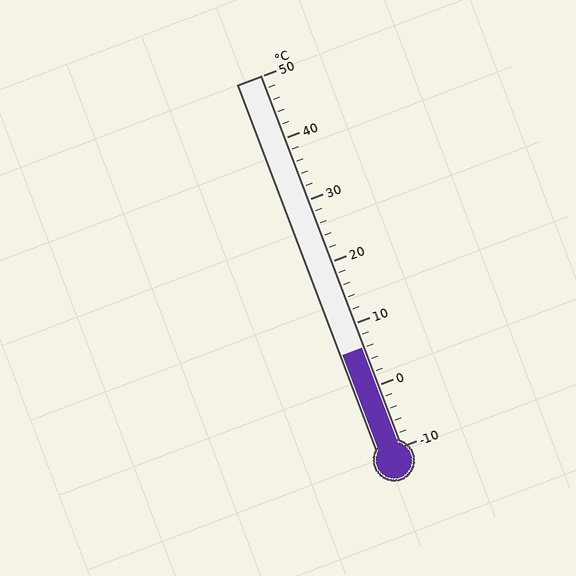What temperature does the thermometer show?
The thermometer shows approximately 6°C.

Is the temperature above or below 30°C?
The temperature is below 30°C.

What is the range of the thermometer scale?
The thermometer scale ranges from -10°C to 50°C.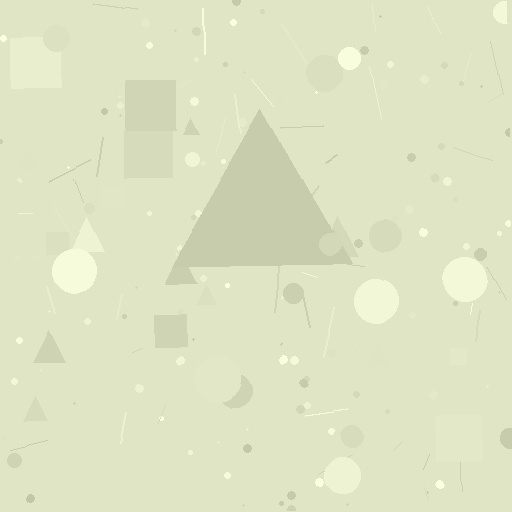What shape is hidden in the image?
A triangle is hidden in the image.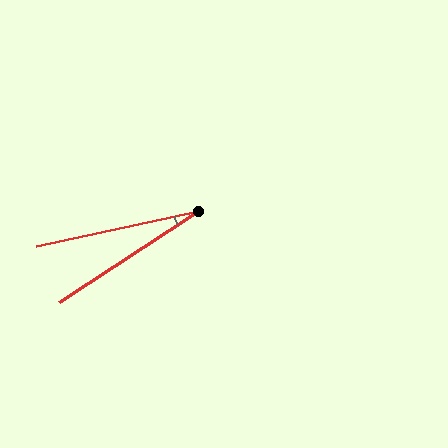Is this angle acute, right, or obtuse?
It is acute.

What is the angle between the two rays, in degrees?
Approximately 21 degrees.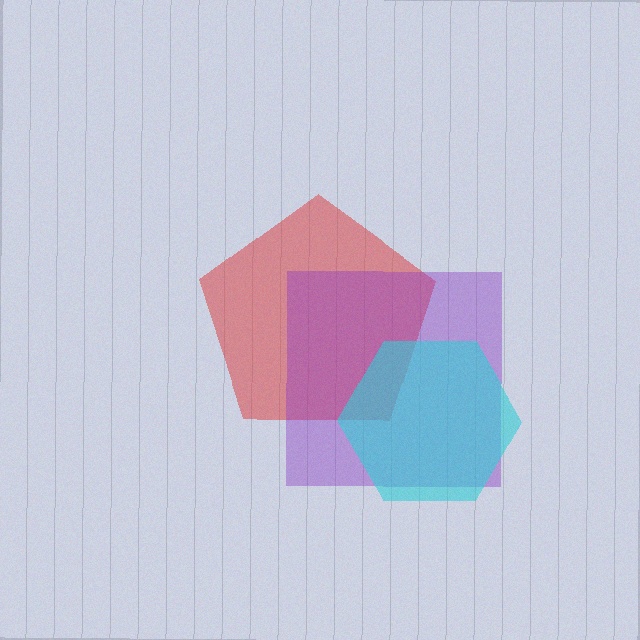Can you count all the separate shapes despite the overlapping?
Yes, there are 3 separate shapes.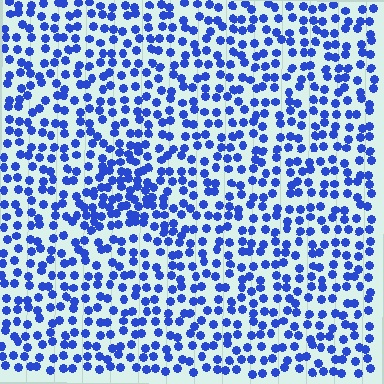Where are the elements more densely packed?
The elements are more densely packed inside the triangle boundary.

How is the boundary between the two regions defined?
The boundary is defined by a change in element density (approximately 1.8x ratio). All elements are the same color, size, and shape.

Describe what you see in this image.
The image contains small blue elements arranged at two different densities. A triangle-shaped region is visible where the elements are more densely packed than the surrounding area.